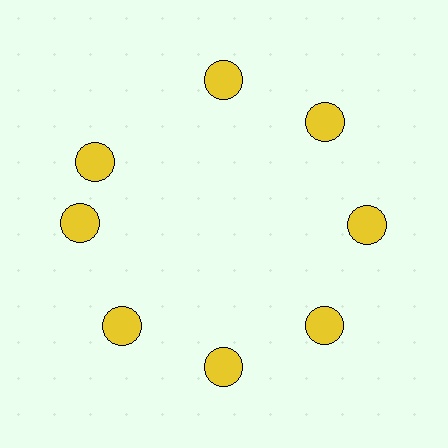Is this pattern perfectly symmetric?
No. The 8 yellow circles are arranged in a ring, but one element near the 10 o'clock position is rotated out of alignment along the ring, breaking the 8-fold rotational symmetry.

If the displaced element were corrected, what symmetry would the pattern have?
It would have 8-fold rotational symmetry — the pattern would map onto itself every 45 degrees.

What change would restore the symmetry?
The symmetry would be restored by rotating it back into even spacing with its neighbors so that all 8 circles sit at equal angles and equal distance from the center.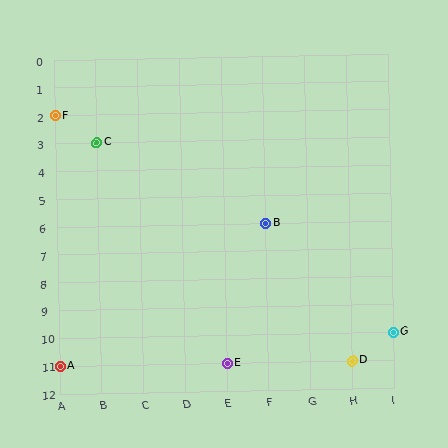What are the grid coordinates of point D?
Point D is at grid coordinates (H, 11).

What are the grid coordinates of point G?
Point G is at grid coordinates (I, 10).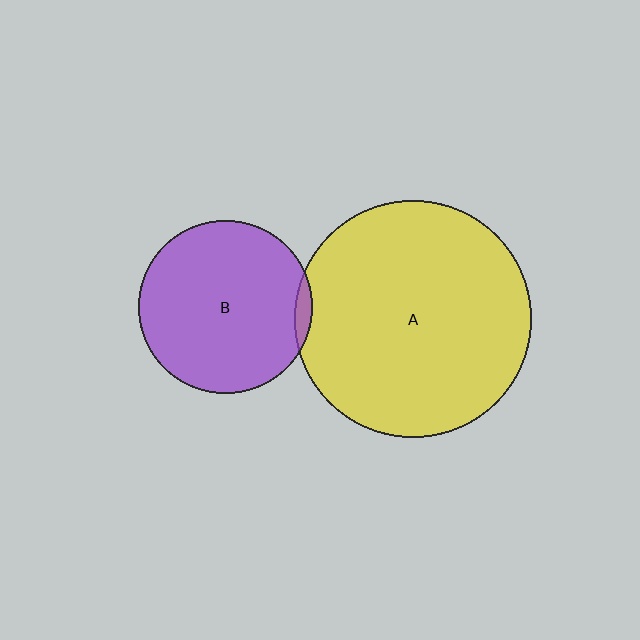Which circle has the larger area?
Circle A (yellow).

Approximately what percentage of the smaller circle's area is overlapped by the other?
Approximately 5%.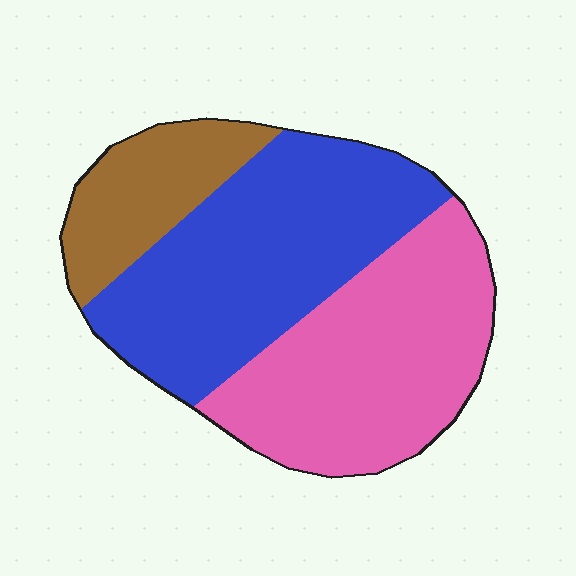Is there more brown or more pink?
Pink.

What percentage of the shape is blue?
Blue covers about 45% of the shape.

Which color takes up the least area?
Brown, at roughly 15%.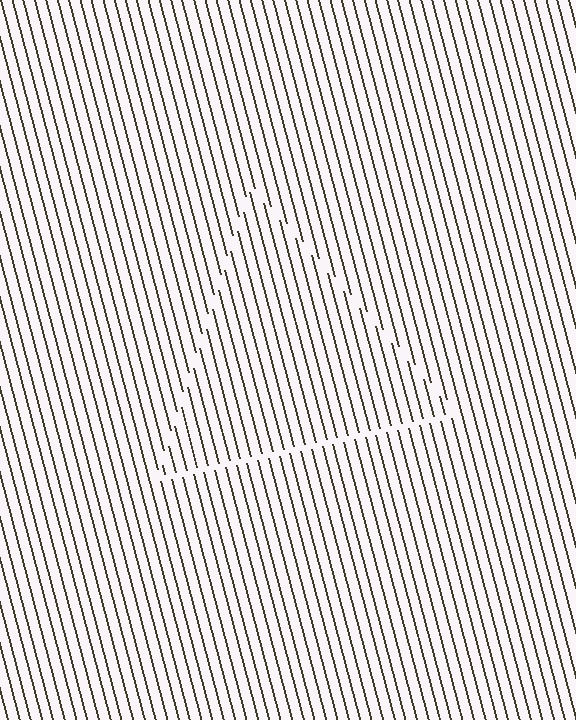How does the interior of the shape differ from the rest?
The interior of the shape contains the same grating, shifted by half a period — the contour is defined by the phase discontinuity where line-ends from the inner and outer gratings abut.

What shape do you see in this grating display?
An illusory triangle. The interior of the shape contains the same grating, shifted by half a period — the contour is defined by the phase discontinuity where line-ends from the inner and outer gratings abut.